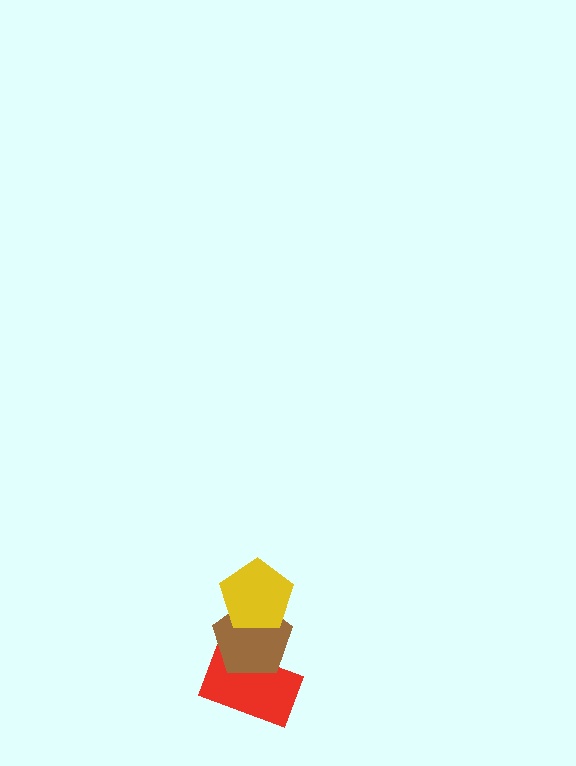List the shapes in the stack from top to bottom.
From top to bottom: the yellow pentagon, the brown pentagon, the red rectangle.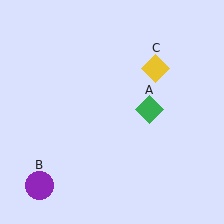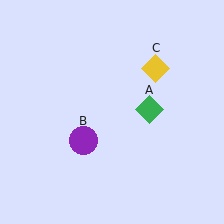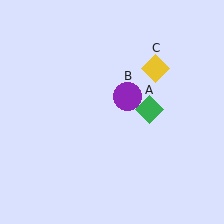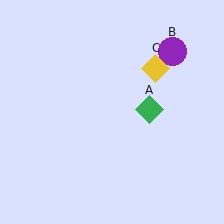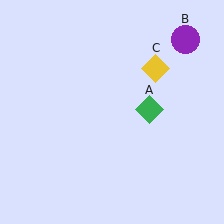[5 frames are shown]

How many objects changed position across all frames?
1 object changed position: purple circle (object B).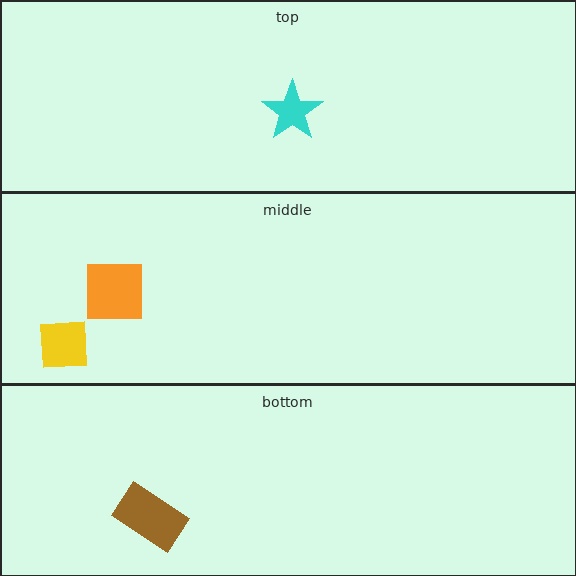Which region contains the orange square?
The middle region.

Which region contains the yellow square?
The middle region.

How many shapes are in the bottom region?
1.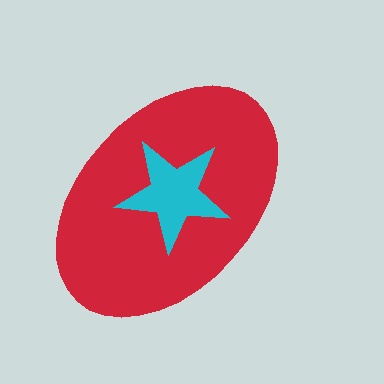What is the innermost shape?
The cyan star.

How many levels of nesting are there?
2.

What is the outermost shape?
The red ellipse.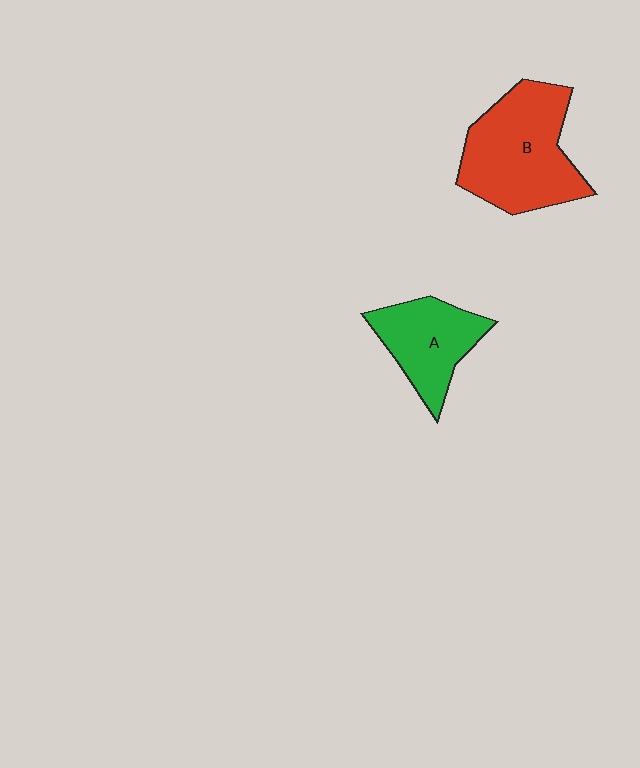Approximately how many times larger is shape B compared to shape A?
Approximately 1.6 times.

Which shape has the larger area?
Shape B (red).